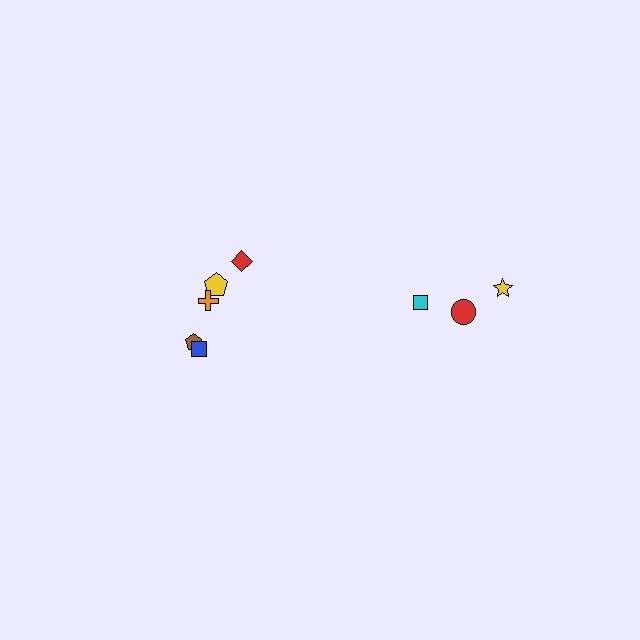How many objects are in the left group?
There are 5 objects.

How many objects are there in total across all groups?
There are 8 objects.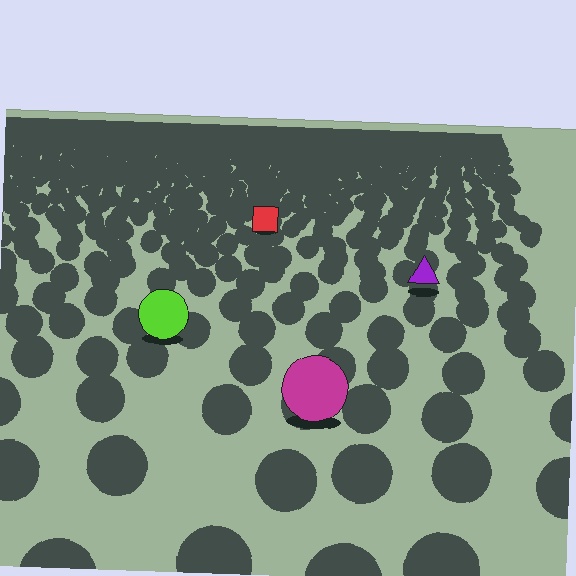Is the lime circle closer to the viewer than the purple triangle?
Yes. The lime circle is closer — you can tell from the texture gradient: the ground texture is coarser near it.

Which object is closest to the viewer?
The magenta circle is closest. The texture marks near it are larger and more spread out.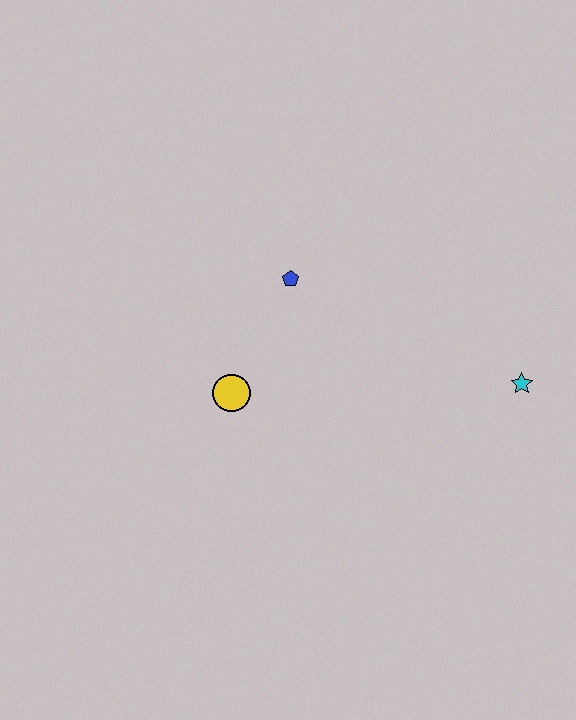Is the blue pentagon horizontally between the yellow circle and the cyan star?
Yes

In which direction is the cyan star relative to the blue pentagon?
The cyan star is to the right of the blue pentagon.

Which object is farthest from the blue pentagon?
The cyan star is farthest from the blue pentagon.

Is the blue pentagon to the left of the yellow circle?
No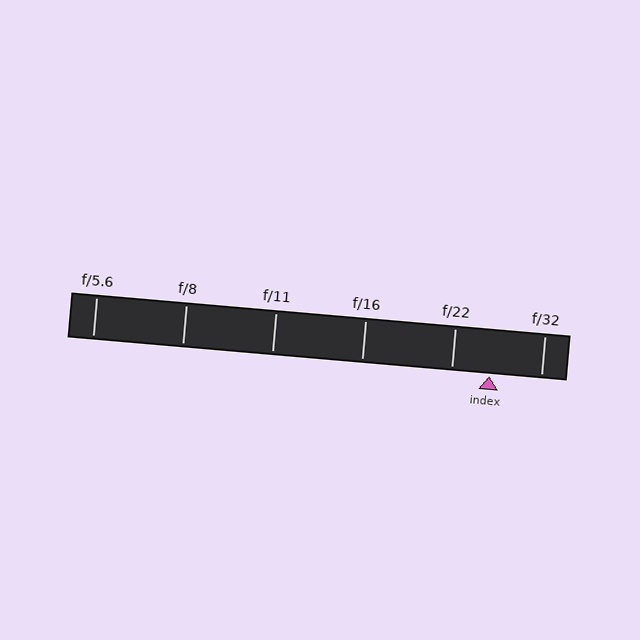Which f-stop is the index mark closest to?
The index mark is closest to f/22.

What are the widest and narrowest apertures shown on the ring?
The widest aperture shown is f/5.6 and the narrowest is f/32.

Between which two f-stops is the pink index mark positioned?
The index mark is between f/22 and f/32.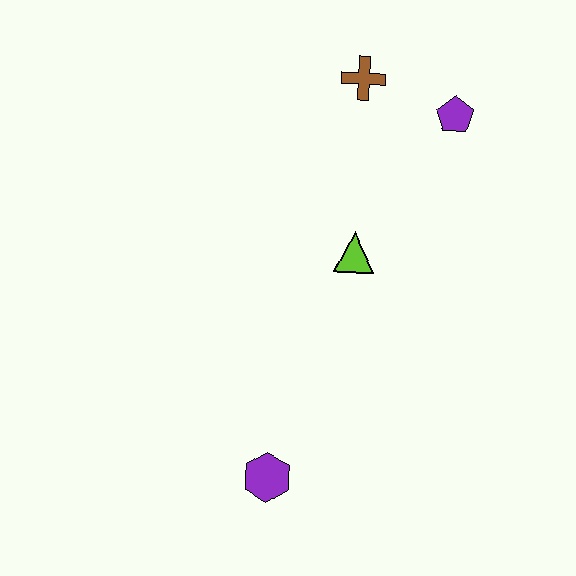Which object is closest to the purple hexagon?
The lime triangle is closest to the purple hexagon.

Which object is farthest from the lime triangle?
The purple hexagon is farthest from the lime triangle.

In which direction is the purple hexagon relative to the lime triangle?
The purple hexagon is below the lime triangle.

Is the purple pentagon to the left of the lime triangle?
No